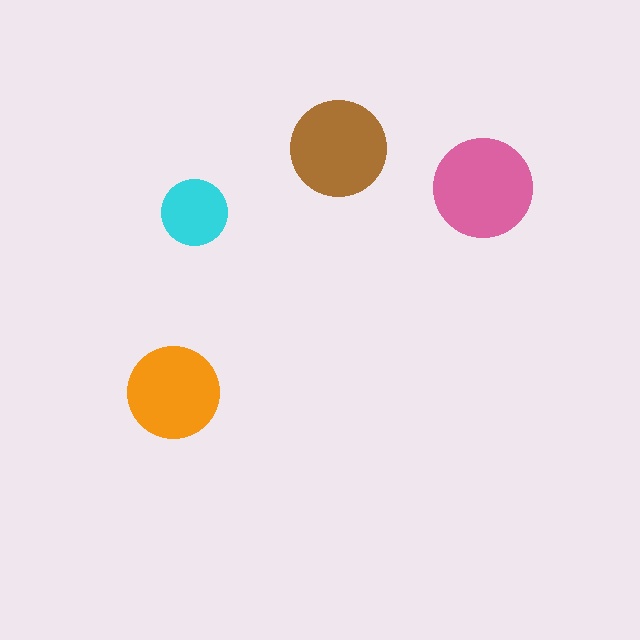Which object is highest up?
The brown circle is topmost.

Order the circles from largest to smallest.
the pink one, the brown one, the orange one, the cyan one.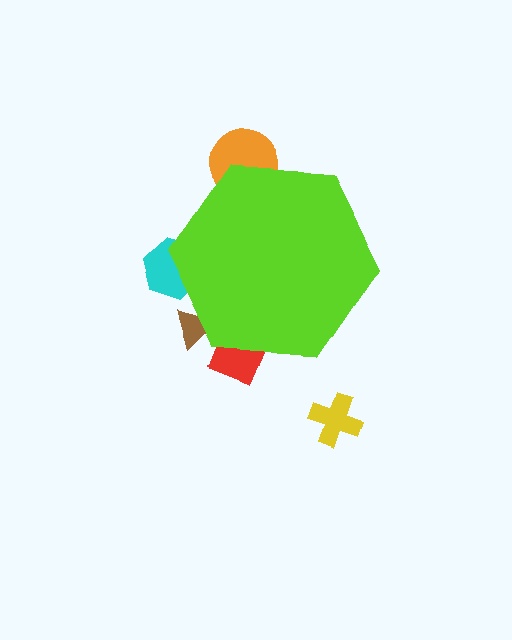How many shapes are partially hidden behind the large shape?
4 shapes are partially hidden.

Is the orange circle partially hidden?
Yes, the orange circle is partially hidden behind the lime hexagon.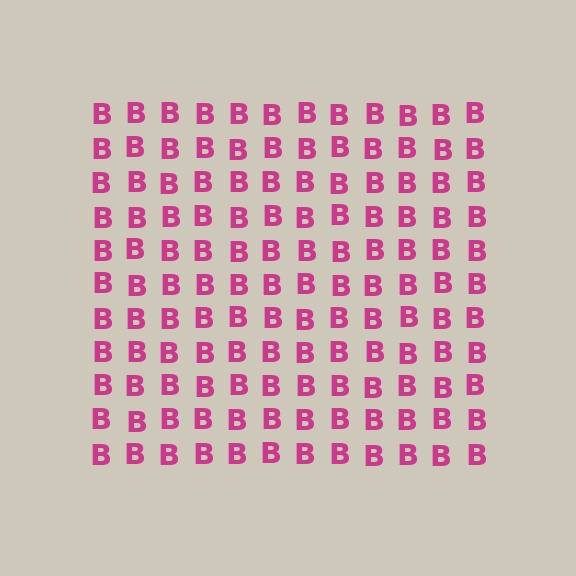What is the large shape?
The large shape is a square.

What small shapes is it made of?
It is made of small letter B's.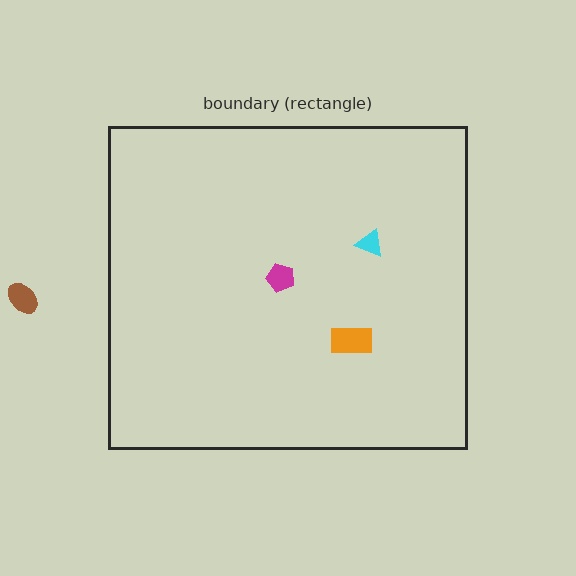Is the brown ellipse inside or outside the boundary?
Outside.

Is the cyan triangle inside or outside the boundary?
Inside.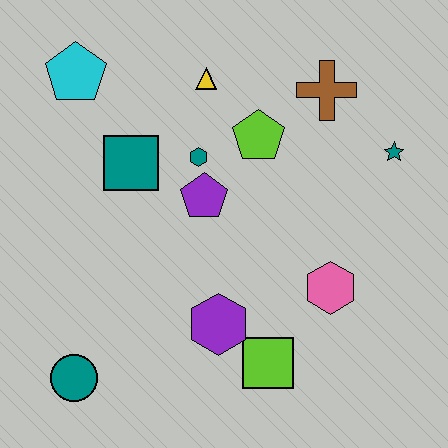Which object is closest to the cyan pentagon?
The teal square is closest to the cyan pentagon.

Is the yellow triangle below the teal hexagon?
No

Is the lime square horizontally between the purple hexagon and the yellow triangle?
No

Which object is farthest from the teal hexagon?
The teal circle is farthest from the teal hexagon.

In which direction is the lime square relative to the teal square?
The lime square is below the teal square.